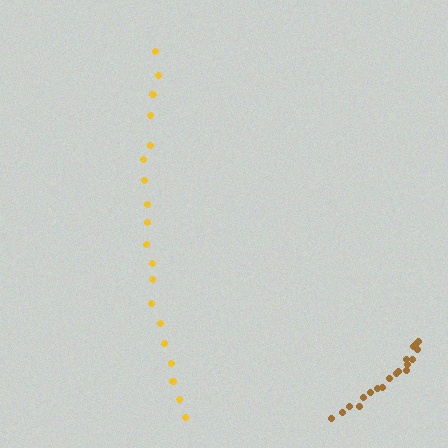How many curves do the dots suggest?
There are 2 distinct paths.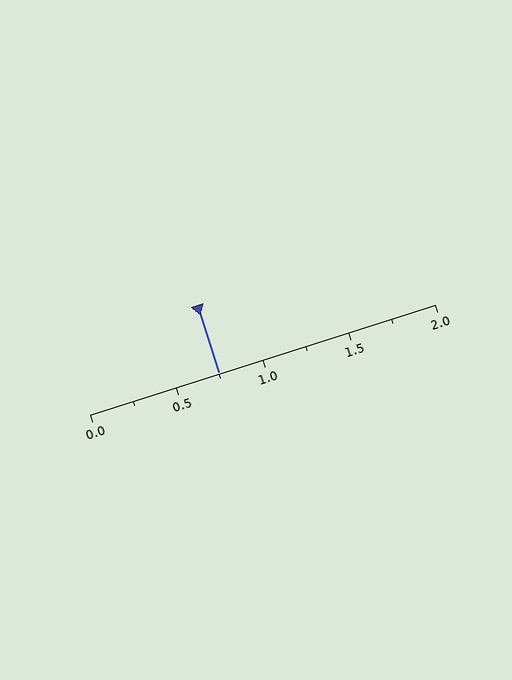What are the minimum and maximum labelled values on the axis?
The axis runs from 0.0 to 2.0.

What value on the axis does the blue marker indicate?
The marker indicates approximately 0.75.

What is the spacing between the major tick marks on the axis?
The major ticks are spaced 0.5 apart.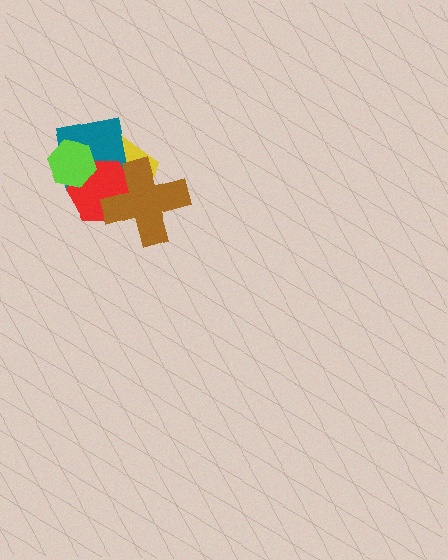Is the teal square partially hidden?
Yes, it is partially covered by another shape.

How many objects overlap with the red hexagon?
4 objects overlap with the red hexagon.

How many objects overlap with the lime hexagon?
3 objects overlap with the lime hexagon.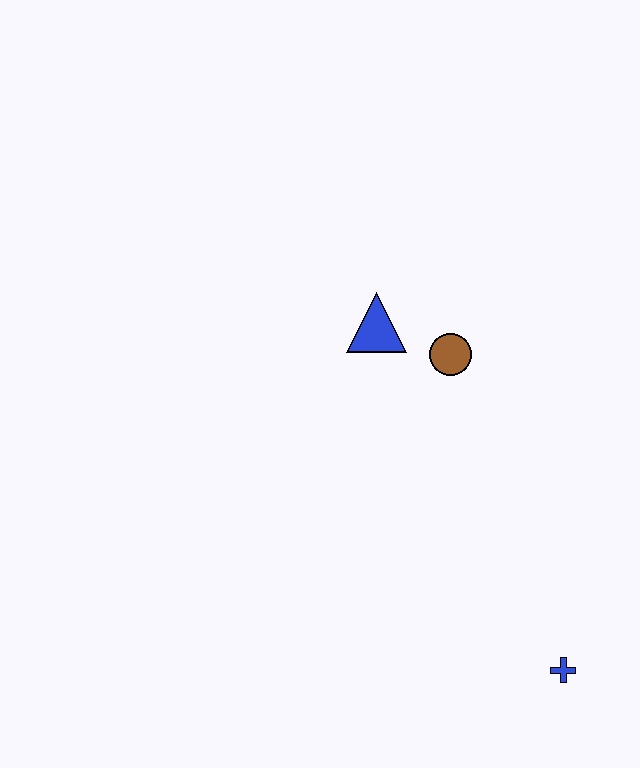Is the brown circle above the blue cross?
Yes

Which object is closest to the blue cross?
The brown circle is closest to the blue cross.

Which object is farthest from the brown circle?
The blue cross is farthest from the brown circle.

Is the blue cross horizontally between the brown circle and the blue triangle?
No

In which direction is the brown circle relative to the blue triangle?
The brown circle is to the right of the blue triangle.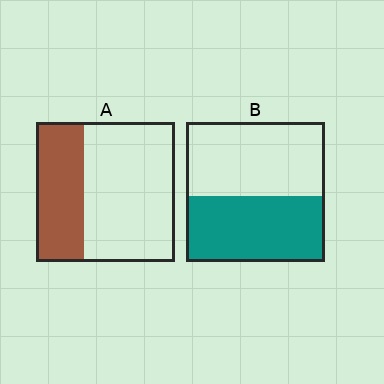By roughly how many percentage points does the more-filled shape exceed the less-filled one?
By roughly 15 percentage points (B over A).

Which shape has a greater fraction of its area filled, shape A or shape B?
Shape B.